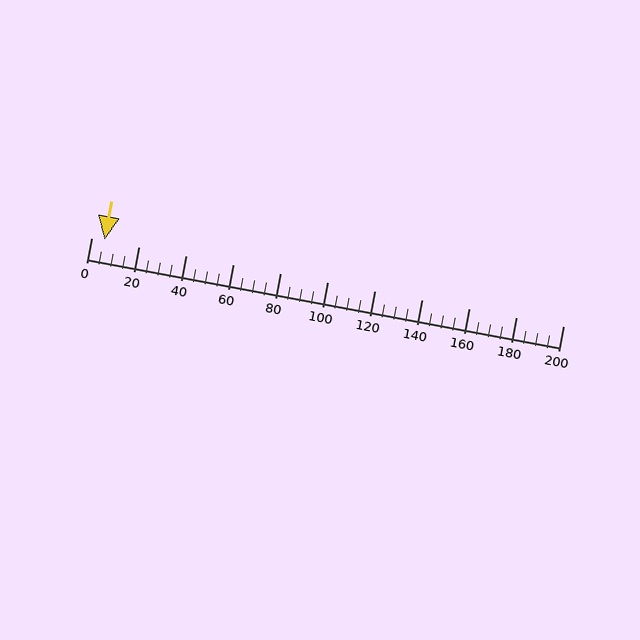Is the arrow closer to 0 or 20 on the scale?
The arrow is closer to 0.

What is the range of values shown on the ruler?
The ruler shows values from 0 to 200.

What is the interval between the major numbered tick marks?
The major tick marks are spaced 20 units apart.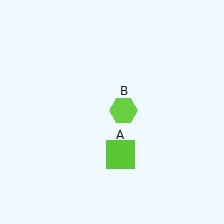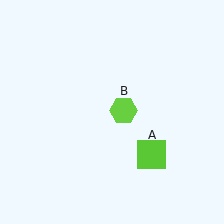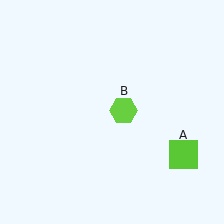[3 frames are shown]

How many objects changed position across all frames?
1 object changed position: lime square (object A).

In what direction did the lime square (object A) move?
The lime square (object A) moved right.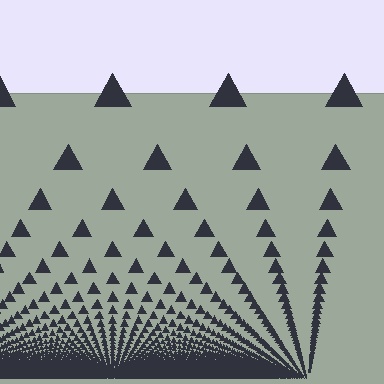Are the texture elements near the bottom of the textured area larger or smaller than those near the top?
Smaller. The gradient is inverted — elements near the bottom are smaller and denser.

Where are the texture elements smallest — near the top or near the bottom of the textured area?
Near the bottom.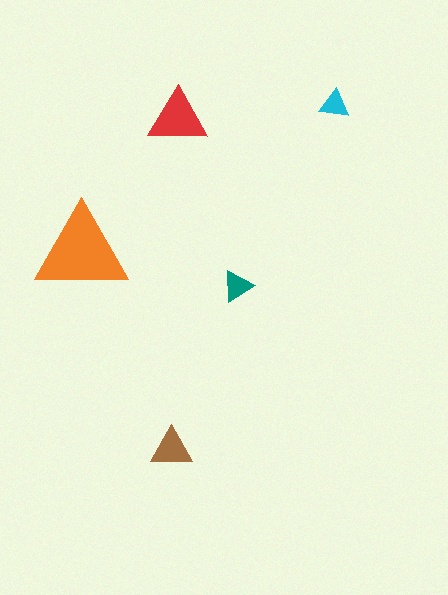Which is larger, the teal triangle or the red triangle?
The red one.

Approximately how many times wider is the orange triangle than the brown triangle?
About 2 times wider.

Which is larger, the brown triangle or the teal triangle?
The brown one.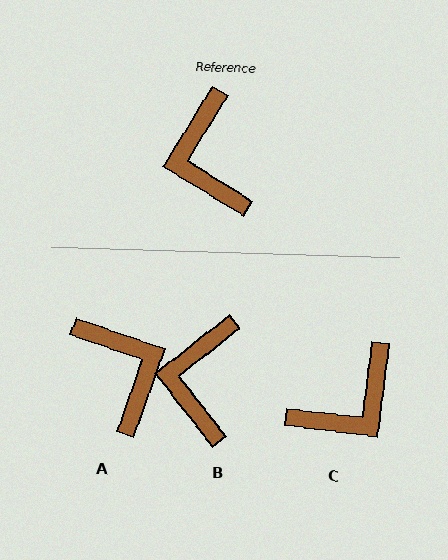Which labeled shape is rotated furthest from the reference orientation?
A, about 167 degrees away.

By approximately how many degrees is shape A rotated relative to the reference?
Approximately 167 degrees clockwise.